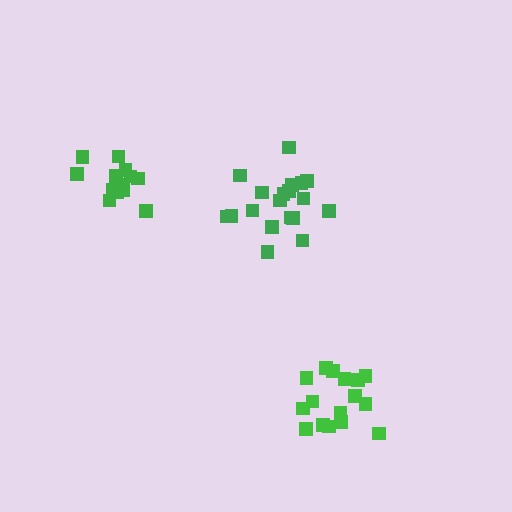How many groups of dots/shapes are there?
There are 3 groups.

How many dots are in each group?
Group 1: 19 dots, Group 2: 16 dots, Group 3: 13 dots (48 total).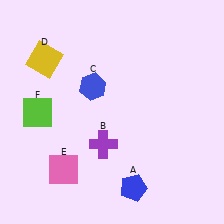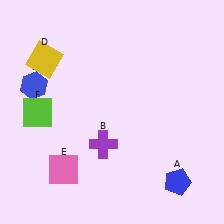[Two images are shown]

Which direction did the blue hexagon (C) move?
The blue hexagon (C) moved left.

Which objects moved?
The objects that moved are: the blue pentagon (A), the blue hexagon (C).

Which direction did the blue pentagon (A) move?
The blue pentagon (A) moved right.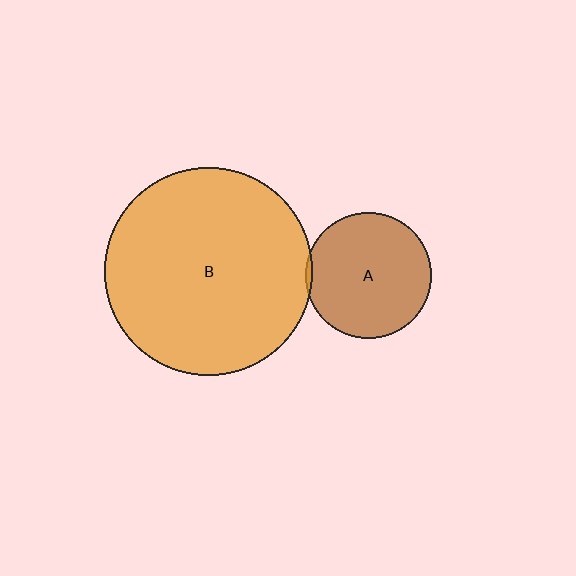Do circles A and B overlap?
Yes.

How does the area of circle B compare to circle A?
Approximately 2.7 times.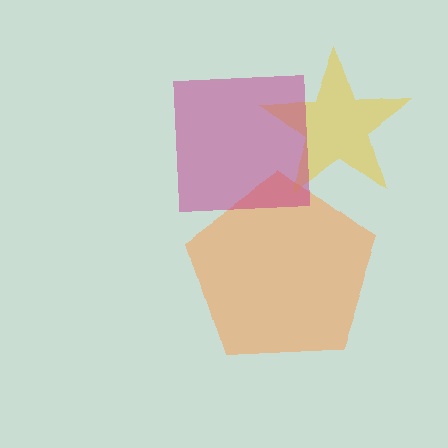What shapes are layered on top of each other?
The layered shapes are: an orange pentagon, a yellow star, a magenta square.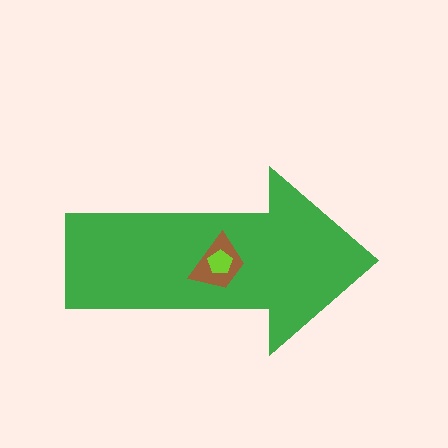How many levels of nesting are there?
3.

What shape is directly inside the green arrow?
The brown trapezoid.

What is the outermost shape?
The green arrow.